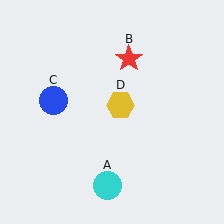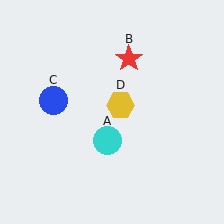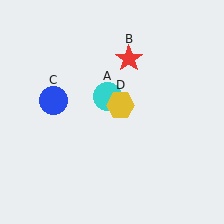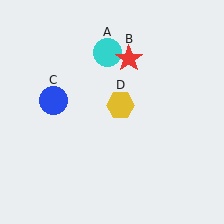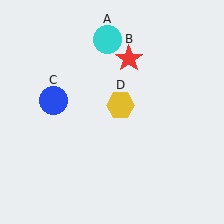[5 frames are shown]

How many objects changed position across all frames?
1 object changed position: cyan circle (object A).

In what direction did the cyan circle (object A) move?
The cyan circle (object A) moved up.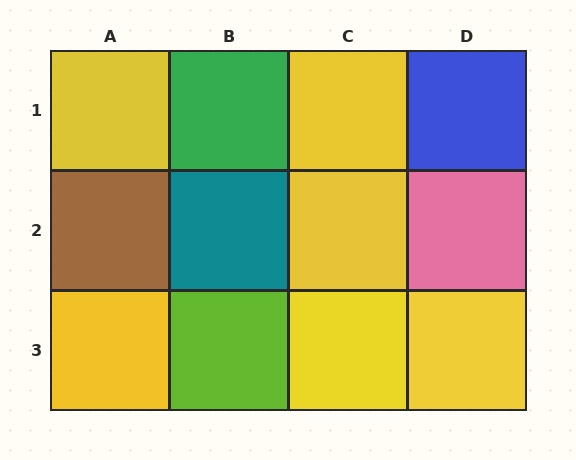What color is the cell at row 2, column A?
Brown.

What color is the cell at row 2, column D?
Pink.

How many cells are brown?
1 cell is brown.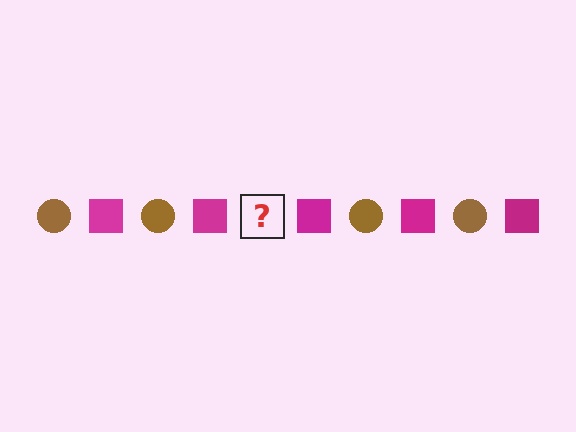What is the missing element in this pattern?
The missing element is a brown circle.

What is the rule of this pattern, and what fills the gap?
The rule is that the pattern alternates between brown circle and magenta square. The gap should be filled with a brown circle.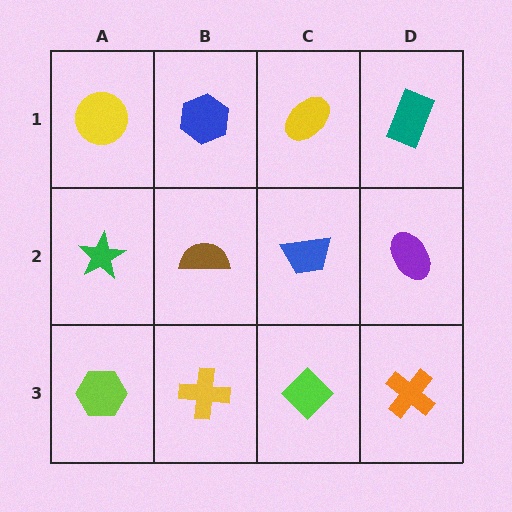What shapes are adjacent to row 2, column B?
A blue hexagon (row 1, column B), a yellow cross (row 3, column B), a green star (row 2, column A), a blue trapezoid (row 2, column C).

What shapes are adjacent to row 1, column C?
A blue trapezoid (row 2, column C), a blue hexagon (row 1, column B), a teal rectangle (row 1, column D).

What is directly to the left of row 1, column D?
A yellow ellipse.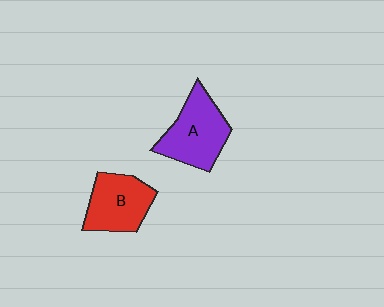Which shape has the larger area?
Shape A (purple).